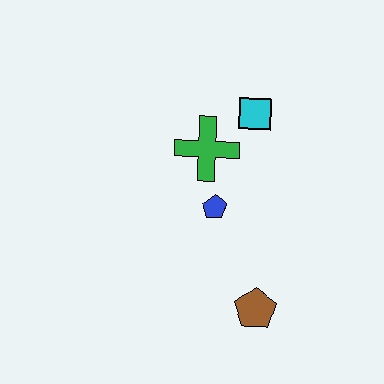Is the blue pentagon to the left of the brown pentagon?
Yes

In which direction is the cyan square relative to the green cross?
The cyan square is to the right of the green cross.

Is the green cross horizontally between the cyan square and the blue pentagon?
No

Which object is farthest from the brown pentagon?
The cyan square is farthest from the brown pentagon.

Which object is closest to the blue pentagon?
The green cross is closest to the blue pentagon.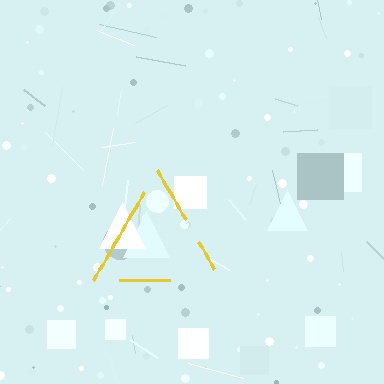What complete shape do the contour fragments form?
The contour fragments form a triangle.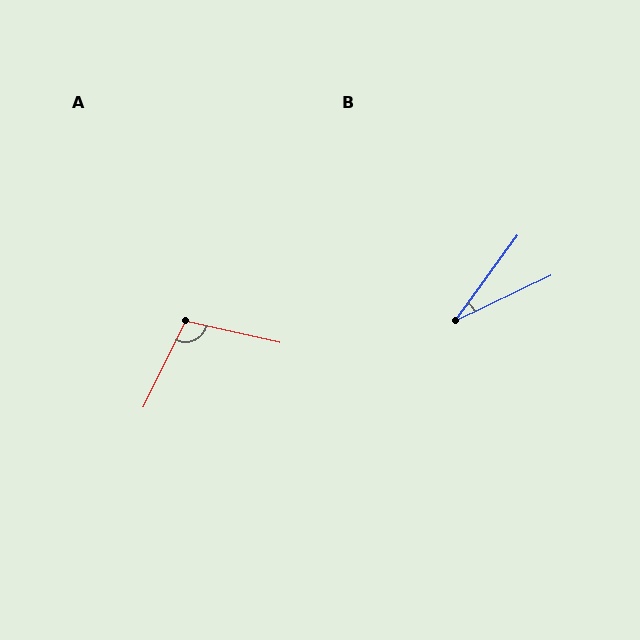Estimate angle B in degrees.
Approximately 29 degrees.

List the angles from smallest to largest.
B (29°), A (103°).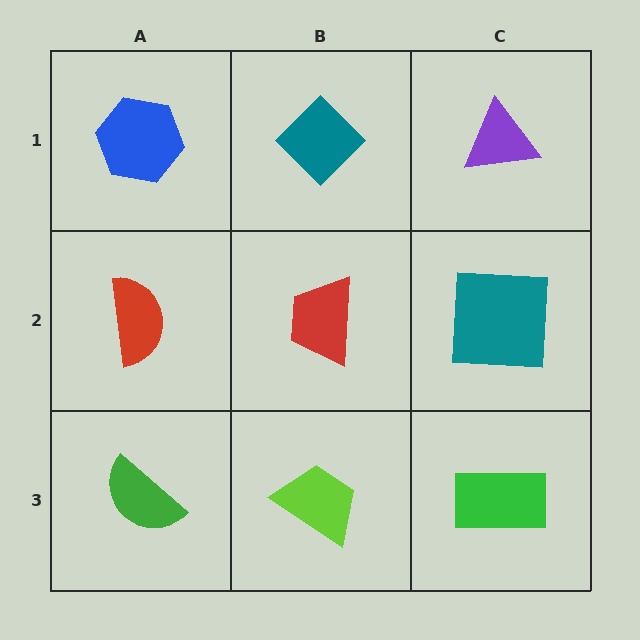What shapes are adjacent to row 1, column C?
A teal square (row 2, column C), a teal diamond (row 1, column B).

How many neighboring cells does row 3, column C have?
2.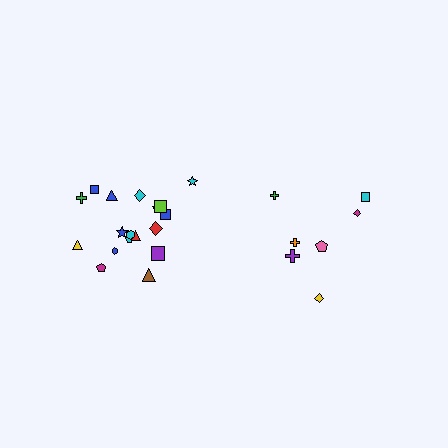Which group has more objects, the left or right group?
The left group.